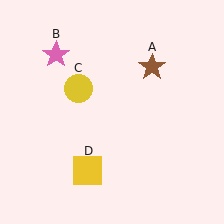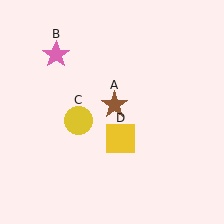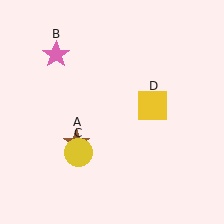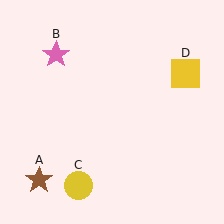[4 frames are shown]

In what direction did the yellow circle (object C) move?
The yellow circle (object C) moved down.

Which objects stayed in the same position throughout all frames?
Pink star (object B) remained stationary.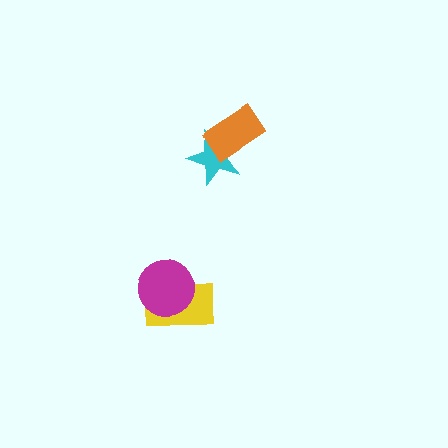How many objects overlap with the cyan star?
1 object overlaps with the cyan star.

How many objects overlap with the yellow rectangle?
1 object overlaps with the yellow rectangle.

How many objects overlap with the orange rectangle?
1 object overlaps with the orange rectangle.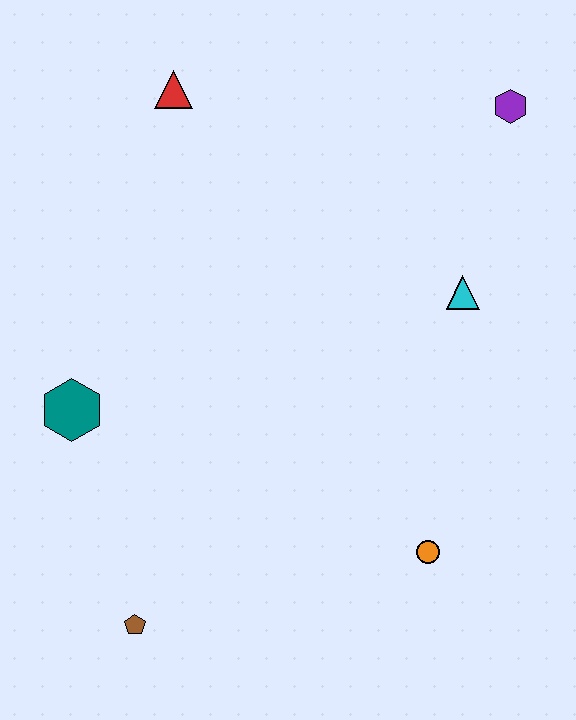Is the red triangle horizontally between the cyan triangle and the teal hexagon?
Yes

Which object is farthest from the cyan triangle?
The brown pentagon is farthest from the cyan triangle.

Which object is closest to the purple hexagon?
The cyan triangle is closest to the purple hexagon.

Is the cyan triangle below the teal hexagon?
No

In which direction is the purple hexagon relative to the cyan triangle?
The purple hexagon is above the cyan triangle.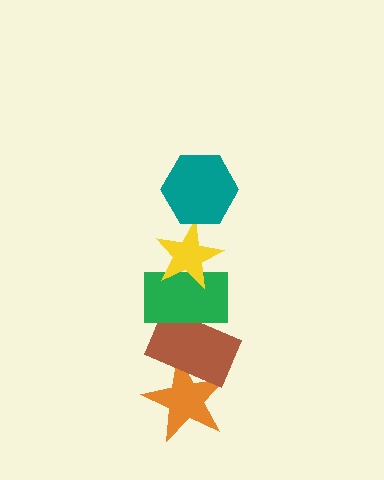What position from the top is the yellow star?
The yellow star is 2nd from the top.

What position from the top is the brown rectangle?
The brown rectangle is 4th from the top.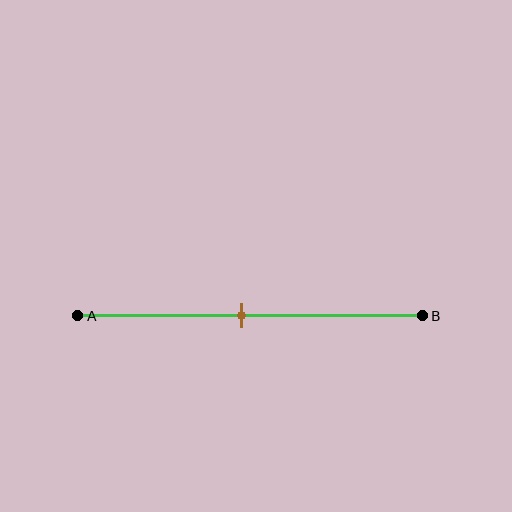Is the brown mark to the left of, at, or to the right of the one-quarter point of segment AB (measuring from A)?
The brown mark is to the right of the one-quarter point of segment AB.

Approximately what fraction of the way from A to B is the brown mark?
The brown mark is approximately 45% of the way from A to B.